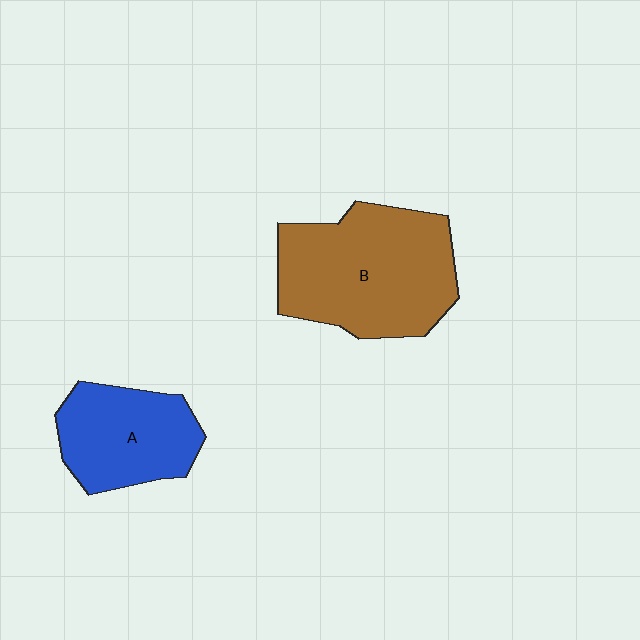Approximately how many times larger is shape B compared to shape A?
Approximately 1.6 times.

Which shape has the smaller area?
Shape A (blue).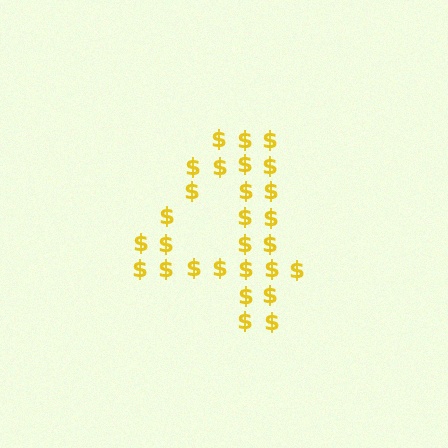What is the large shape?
The large shape is the digit 4.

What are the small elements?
The small elements are dollar signs.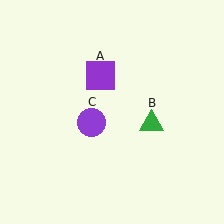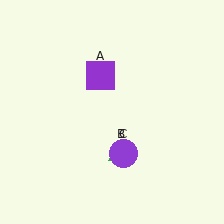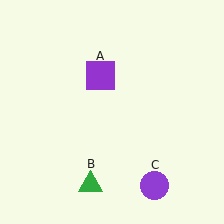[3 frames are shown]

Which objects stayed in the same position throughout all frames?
Purple square (object A) remained stationary.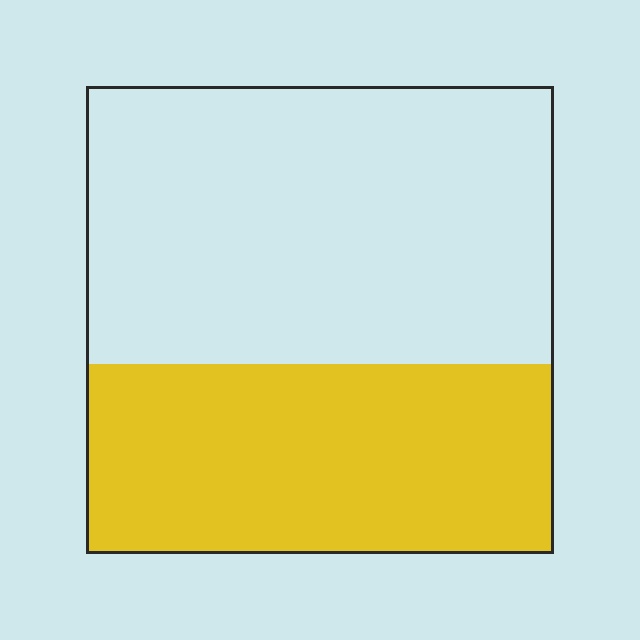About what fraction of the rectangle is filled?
About two fifths (2/5).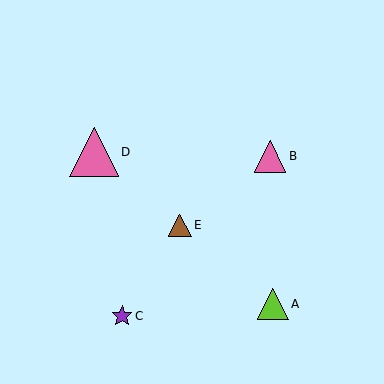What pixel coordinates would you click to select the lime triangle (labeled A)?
Click at (273, 304) to select the lime triangle A.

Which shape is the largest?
The pink triangle (labeled D) is the largest.